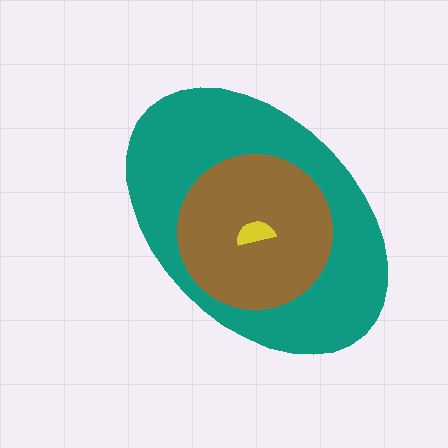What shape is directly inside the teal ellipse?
The brown circle.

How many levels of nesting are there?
3.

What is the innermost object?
The yellow semicircle.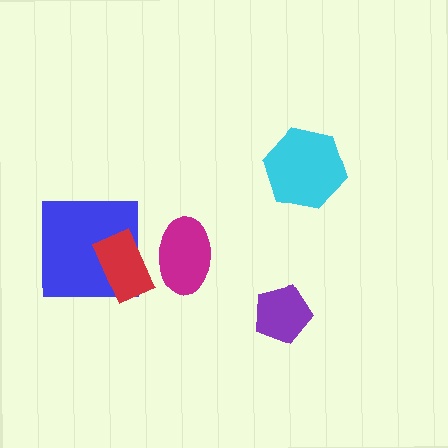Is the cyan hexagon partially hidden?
No, no other shape covers it.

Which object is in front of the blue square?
The red rectangle is in front of the blue square.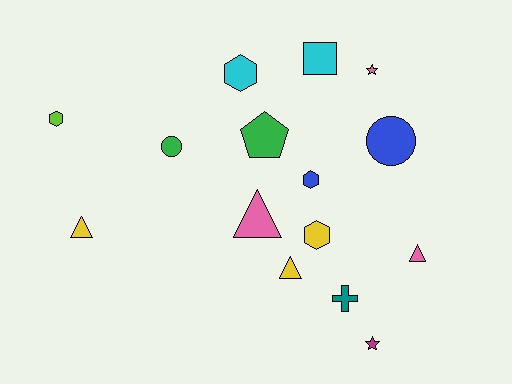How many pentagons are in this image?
There is 1 pentagon.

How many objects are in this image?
There are 15 objects.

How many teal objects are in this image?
There is 1 teal object.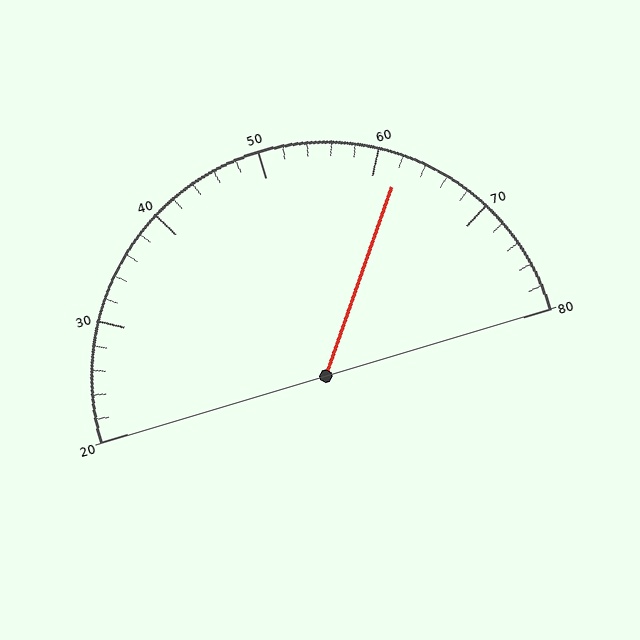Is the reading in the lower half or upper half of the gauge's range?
The reading is in the upper half of the range (20 to 80).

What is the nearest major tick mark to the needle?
The nearest major tick mark is 60.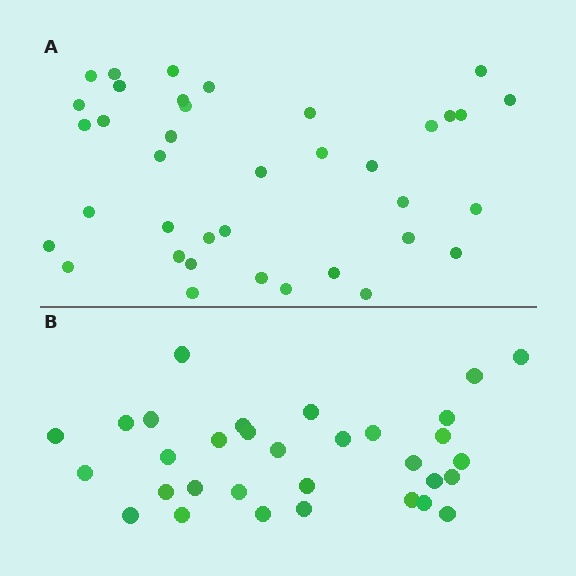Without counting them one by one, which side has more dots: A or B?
Region A (the top region) has more dots.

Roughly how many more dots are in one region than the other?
Region A has about 6 more dots than region B.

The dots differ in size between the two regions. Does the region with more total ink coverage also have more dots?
No. Region B has more total ink coverage because its dots are larger, but region A actually contains more individual dots. Total area can be misleading — the number of items is what matters here.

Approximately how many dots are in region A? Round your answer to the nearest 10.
About 40 dots. (The exact count is 38, which rounds to 40.)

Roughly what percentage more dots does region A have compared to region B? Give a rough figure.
About 20% more.